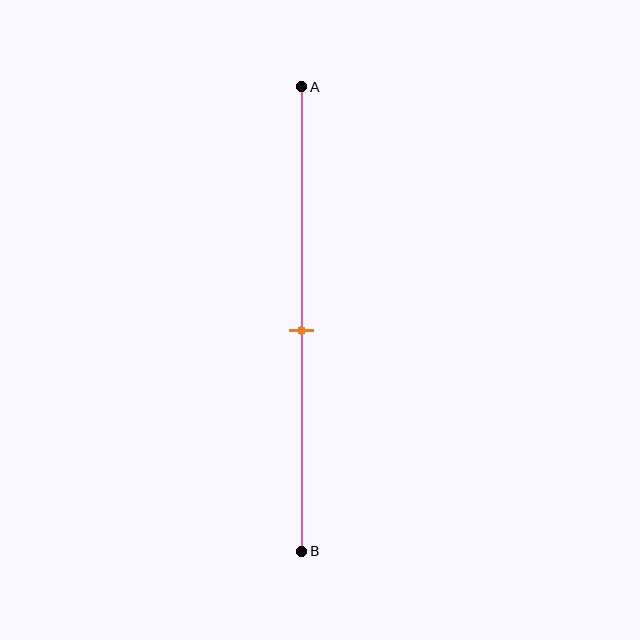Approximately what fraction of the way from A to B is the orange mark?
The orange mark is approximately 50% of the way from A to B.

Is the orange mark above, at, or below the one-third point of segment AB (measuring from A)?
The orange mark is below the one-third point of segment AB.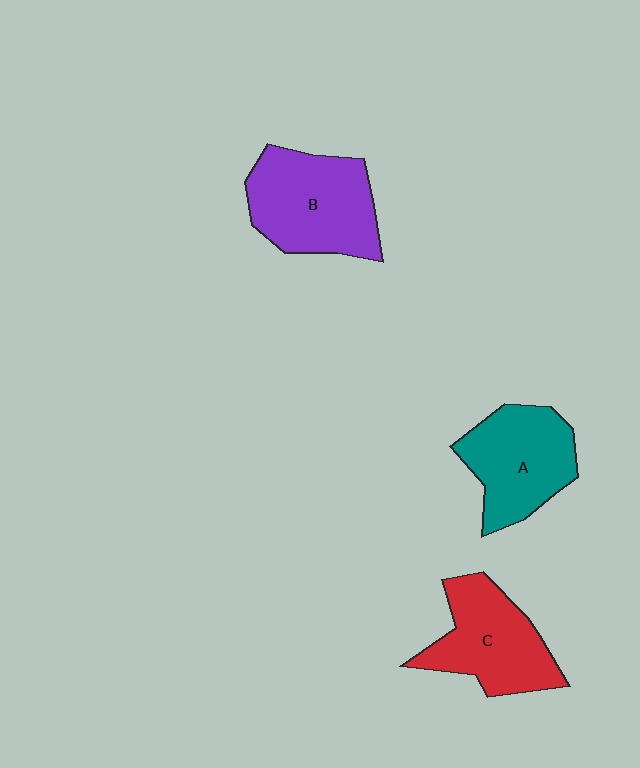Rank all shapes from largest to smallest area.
From largest to smallest: B (purple), C (red), A (teal).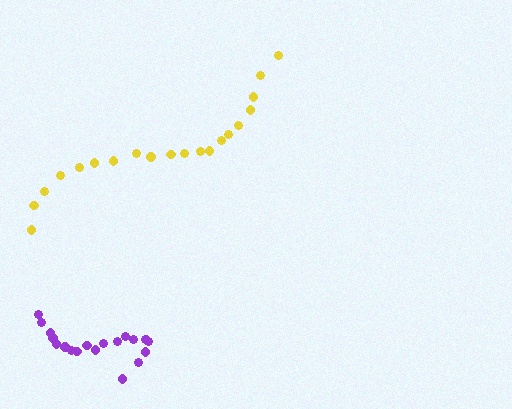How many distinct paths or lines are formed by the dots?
There are 2 distinct paths.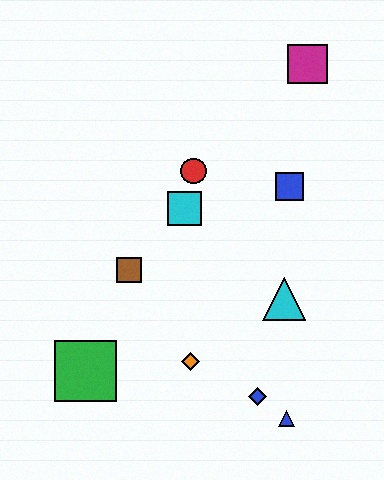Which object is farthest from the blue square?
The green square is farthest from the blue square.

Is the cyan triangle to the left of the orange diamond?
No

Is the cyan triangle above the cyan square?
No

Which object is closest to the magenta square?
The blue square is closest to the magenta square.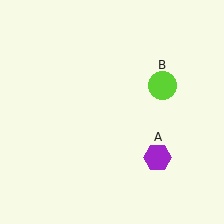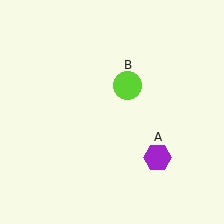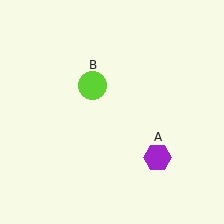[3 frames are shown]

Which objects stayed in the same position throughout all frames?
Purple hexagon (object A) remained stationary.